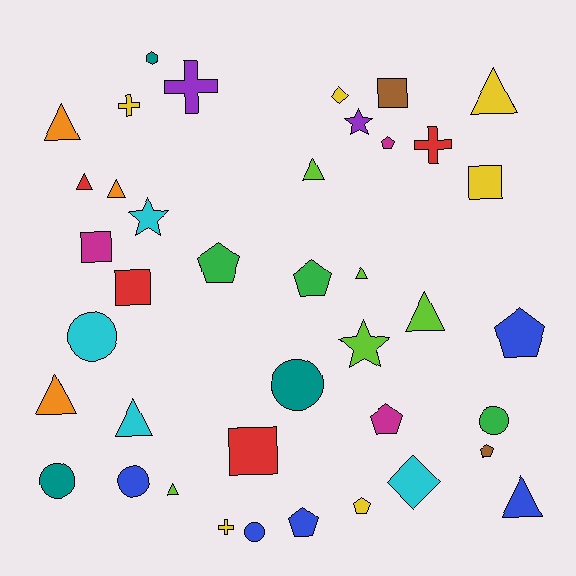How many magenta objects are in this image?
There are 3 magenta objects.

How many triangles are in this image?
There are 11 triangles.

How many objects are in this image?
There are 40 objects.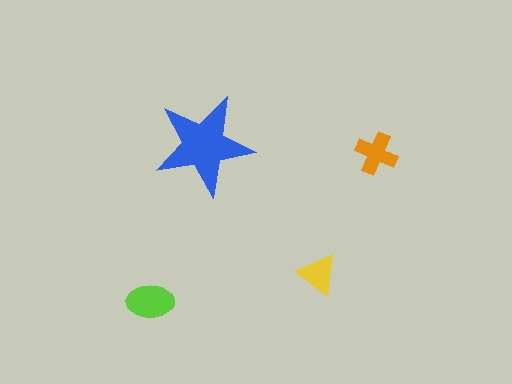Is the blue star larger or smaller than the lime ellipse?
Larger.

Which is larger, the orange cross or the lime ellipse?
The lime ellipse.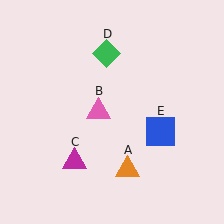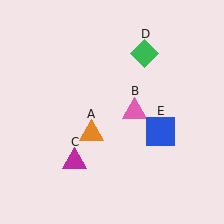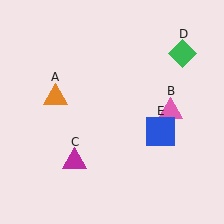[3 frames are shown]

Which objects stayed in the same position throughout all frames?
Magenta triangle (object C) and blue square (object E) remained stationary.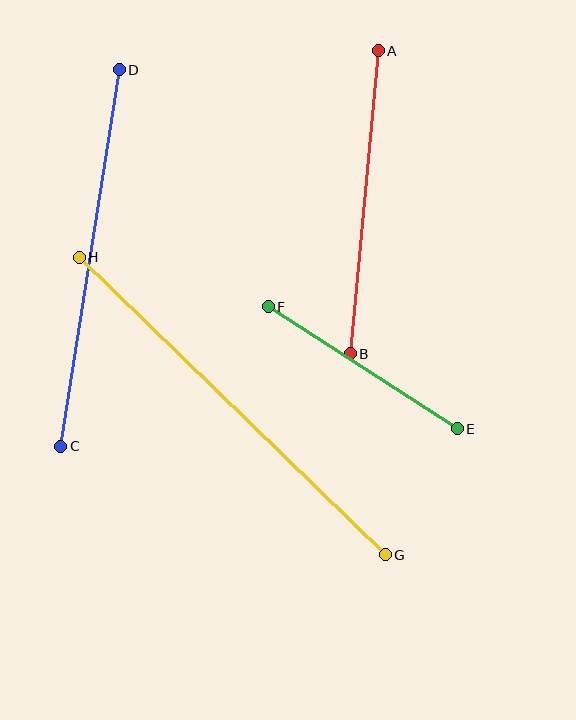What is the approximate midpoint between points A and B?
The midpoint is at approximately (364, 202) pixels.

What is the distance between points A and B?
The distance is approximately 304 pixels.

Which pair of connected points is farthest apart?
Points G and H are farthest apart.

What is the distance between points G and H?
The distance is approximately 427 pixels.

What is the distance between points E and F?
The distance is approximately 225 pixels.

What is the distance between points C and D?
The distance is approximately 381 pixels.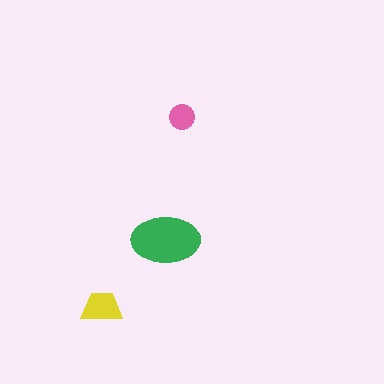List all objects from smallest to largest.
The pink circle, the yellow trapezoid, the green ellipse.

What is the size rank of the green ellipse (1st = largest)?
1st.